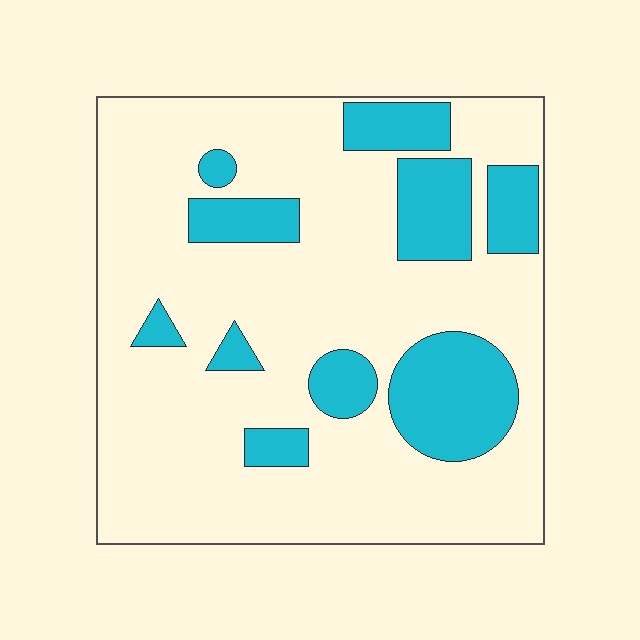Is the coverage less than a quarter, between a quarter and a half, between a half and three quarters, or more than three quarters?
Less than a quarter.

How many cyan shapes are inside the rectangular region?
10.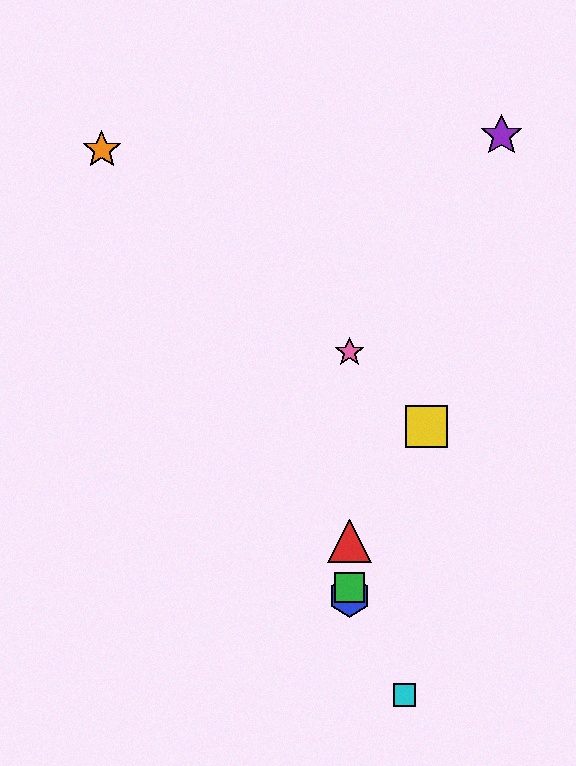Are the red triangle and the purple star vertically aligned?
No, the red triangle is at x≈349 and the purple star is at x≈502.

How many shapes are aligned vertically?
4 shapes (the red triangle, the blue hexagon, the green square, the pink star) are aligned vertically.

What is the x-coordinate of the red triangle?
The red triangle is at x≈349.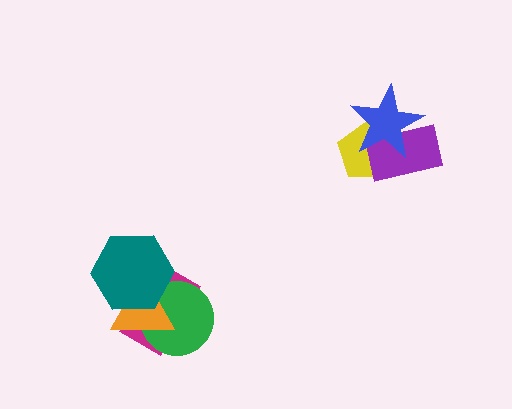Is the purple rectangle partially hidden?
Yes, it is partially covered by another shape.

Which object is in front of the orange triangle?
The teal hexagon is in front of the orange triangle.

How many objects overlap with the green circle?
3 objects overlap with the green circle.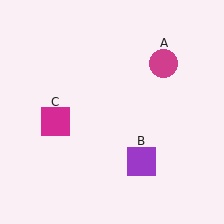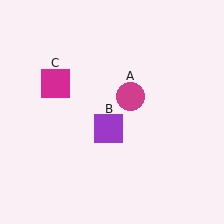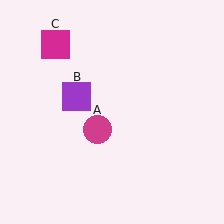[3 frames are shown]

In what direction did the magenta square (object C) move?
The magenta square (object C) moved up.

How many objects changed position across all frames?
3 objects changed position: magenta circle (object A), purple square (object B), magenta square (object C).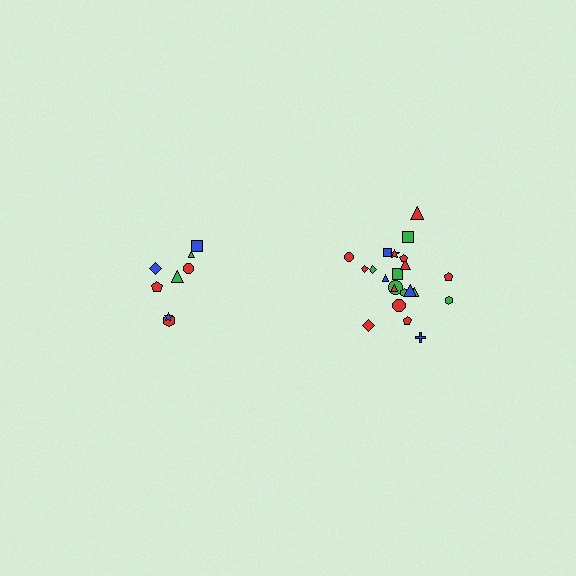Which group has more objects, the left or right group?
The right group.